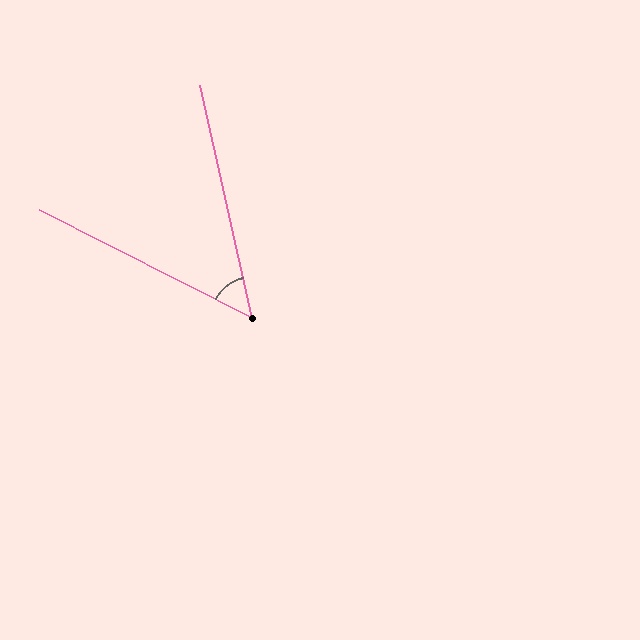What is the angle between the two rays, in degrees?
Approximately 51 degrees.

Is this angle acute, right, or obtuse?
It is acute.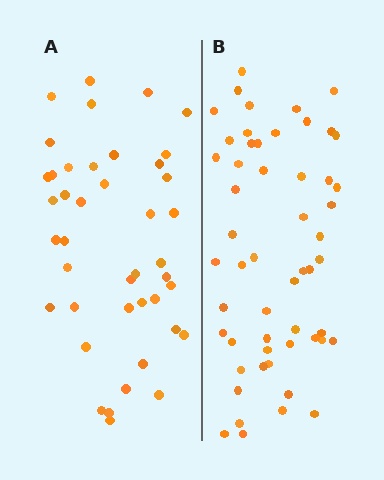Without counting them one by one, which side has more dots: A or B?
Region B (the right region) has more dots.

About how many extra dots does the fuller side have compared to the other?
Region B has roughly 12 or so more dots than region A.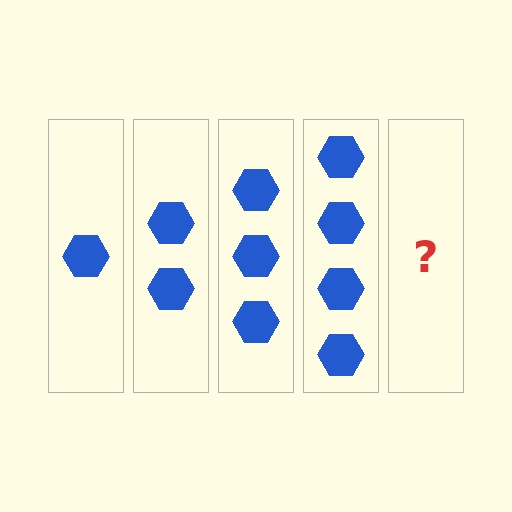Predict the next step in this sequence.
The next step is 5 hexagons.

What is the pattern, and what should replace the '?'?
The pattern is that each step adds one more hexagon. The '?' should be 5 hexagons.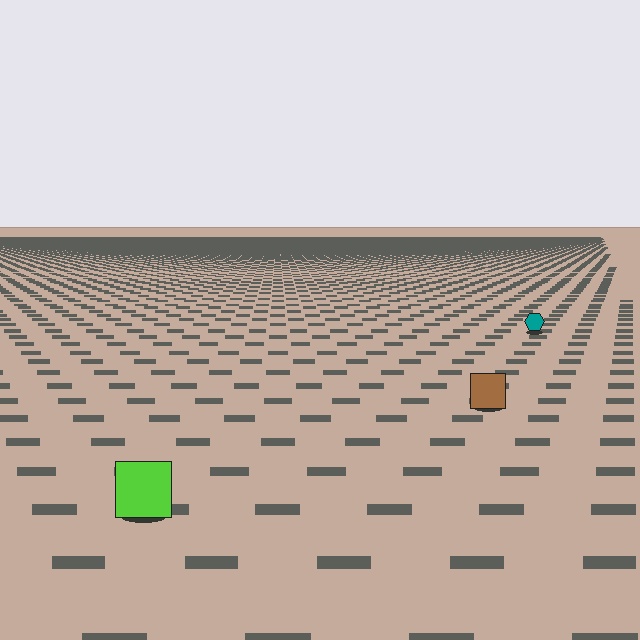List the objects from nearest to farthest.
From nearest to farthest: the lime square, the brown square, the teal hexagon.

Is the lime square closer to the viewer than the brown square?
Yes. The lime square is closer — you can tell from the texture gradient: the ground texture is coarser near it.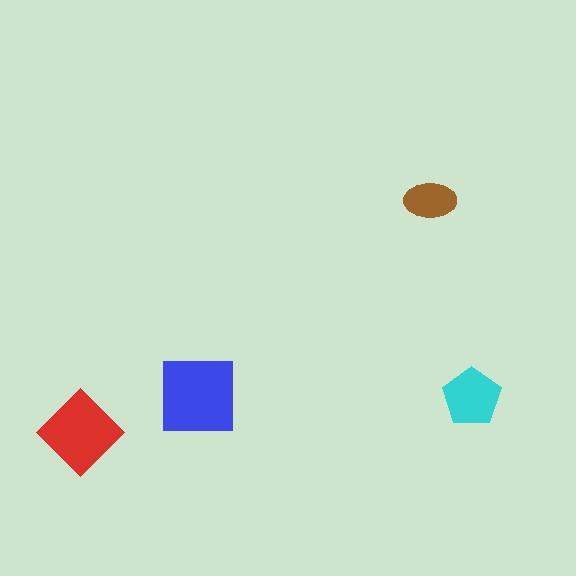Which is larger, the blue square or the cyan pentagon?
The blue square.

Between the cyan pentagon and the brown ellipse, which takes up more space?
The cyan pentagon.